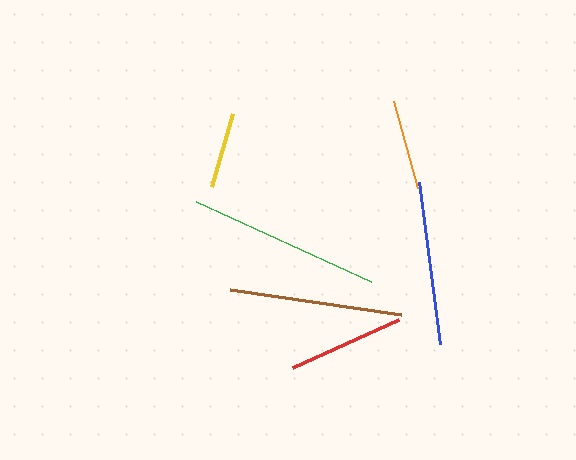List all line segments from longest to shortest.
From longest to shortest: green, brown, blue, red, orange, yellow.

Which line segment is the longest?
The green line is the longest at approximately 193 pixels.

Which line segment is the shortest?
The yellow line is the shortest at approximately 75 pixels.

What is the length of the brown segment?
The brown segment is approximately 172 pixels long.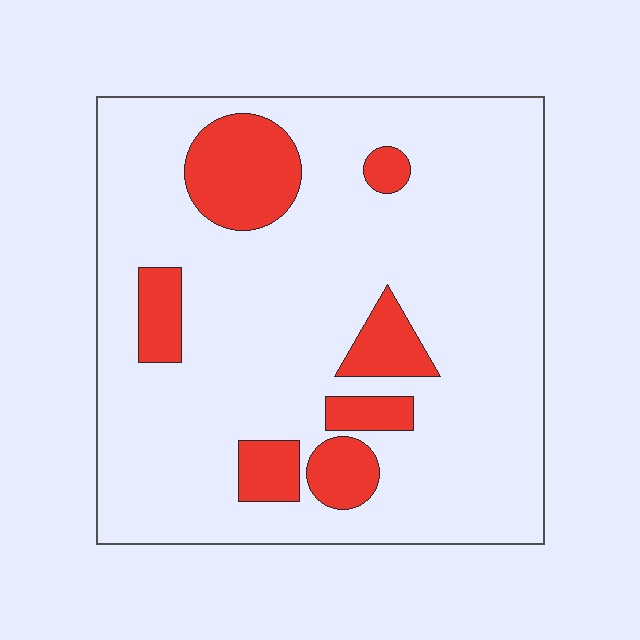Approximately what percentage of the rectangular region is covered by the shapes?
Approximately 15%.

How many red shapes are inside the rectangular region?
7.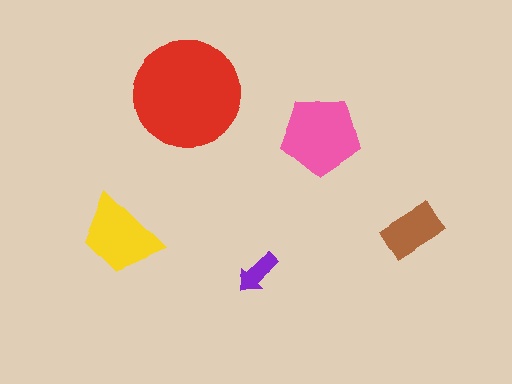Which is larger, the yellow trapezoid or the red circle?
The red circle.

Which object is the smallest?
The purple arrow.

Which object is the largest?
The red circle.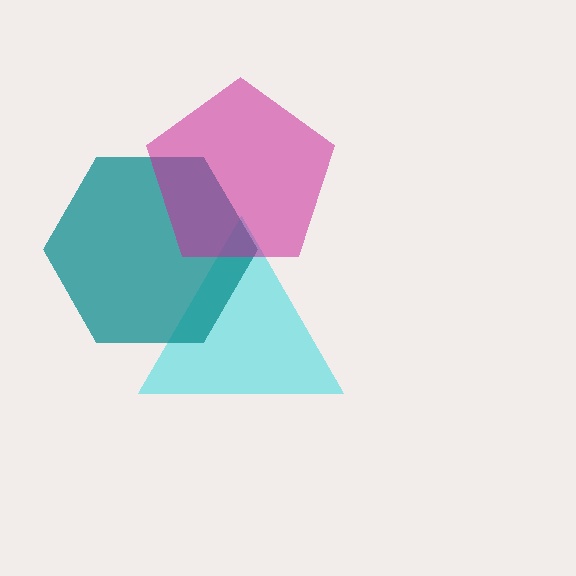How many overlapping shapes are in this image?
There are 3 overlapping shapes in the image.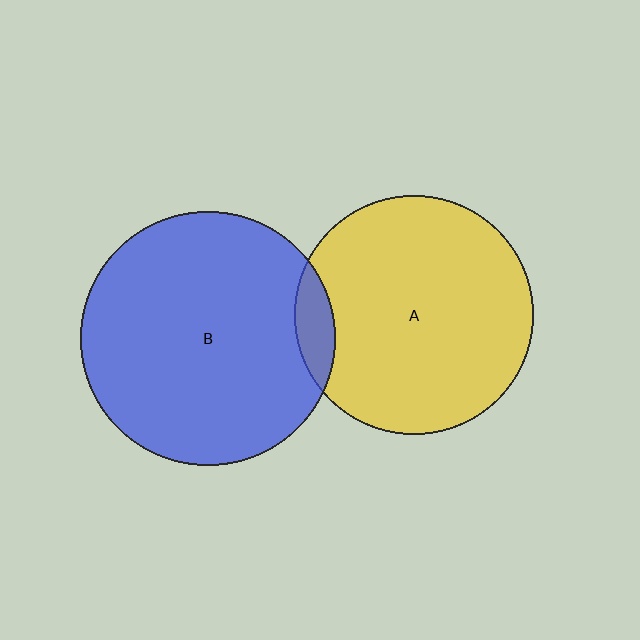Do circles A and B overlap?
Yes.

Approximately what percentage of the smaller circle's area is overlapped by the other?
Approximately 10%.